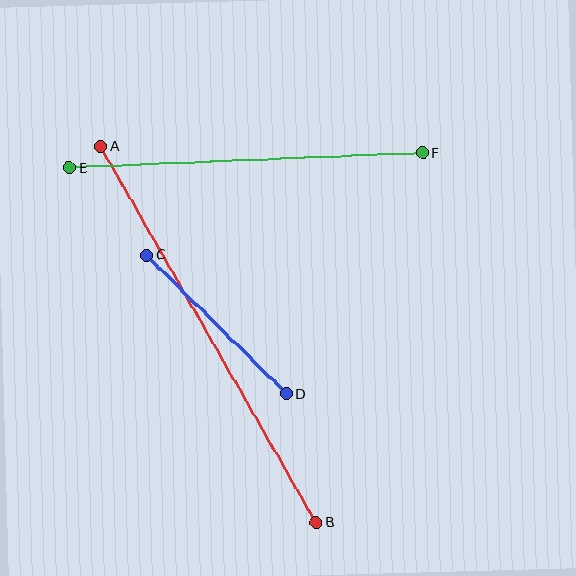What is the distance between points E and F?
The distance is approximately 353 pixels.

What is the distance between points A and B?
The distance is approximately 433 pixels.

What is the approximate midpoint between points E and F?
The midpoint is at approximately (246, 160) pixels.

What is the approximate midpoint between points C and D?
The midpoint is at approximately (216, 324) pixels.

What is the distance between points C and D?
The distance is approximately 196 pixels.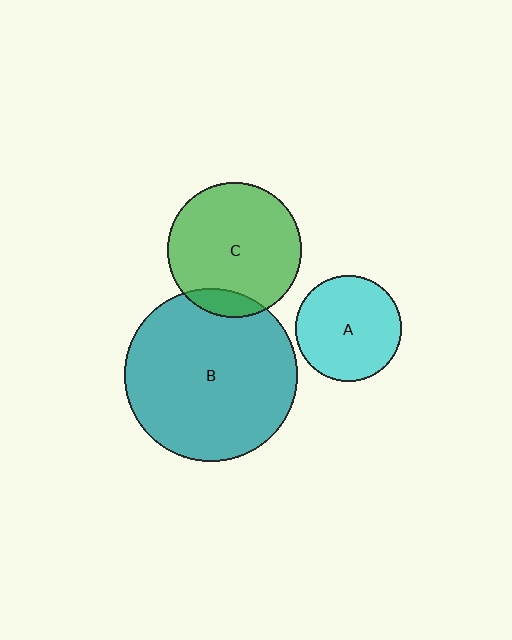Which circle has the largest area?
Circle B (teal).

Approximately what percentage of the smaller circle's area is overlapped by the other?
Approximately 10%.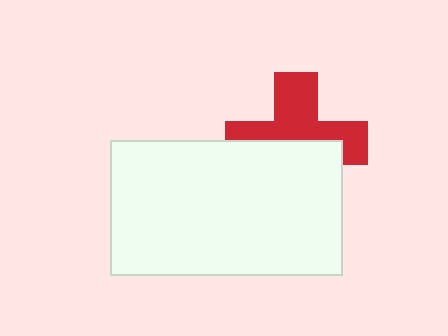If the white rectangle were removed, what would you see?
You would see the complete red cross.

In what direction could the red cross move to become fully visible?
The red cross could move up. That would shift it out from behind the white rectangle entirely.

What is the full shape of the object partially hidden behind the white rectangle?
The partially hidden object is a red cross.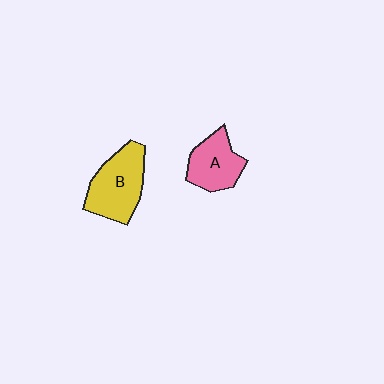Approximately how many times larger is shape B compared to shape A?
Approximately 1.3 times.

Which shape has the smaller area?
Shape A (pink).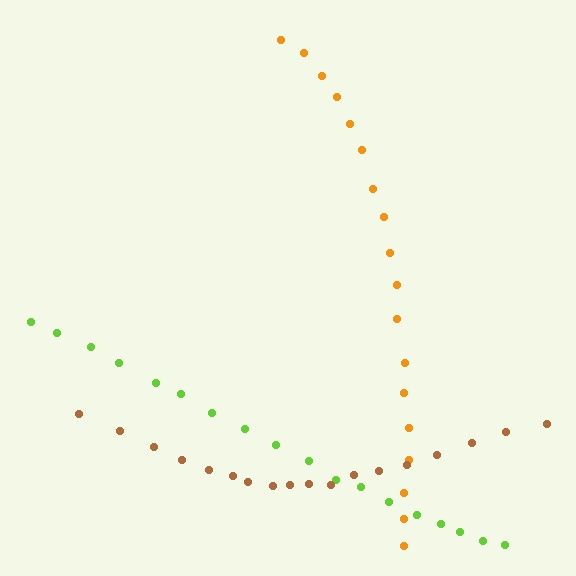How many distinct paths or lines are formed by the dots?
There are 3 distinct paths.